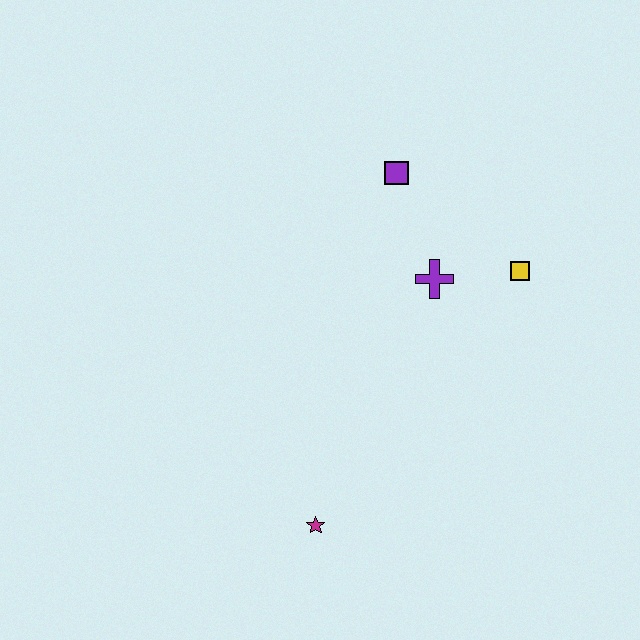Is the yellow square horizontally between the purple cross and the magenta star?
No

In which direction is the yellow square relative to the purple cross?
The yellow square is to the right of the purple cross.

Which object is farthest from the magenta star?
The purple square is farthest from the magenta star.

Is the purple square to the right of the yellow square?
No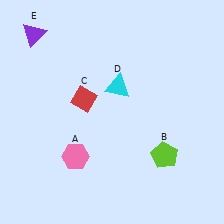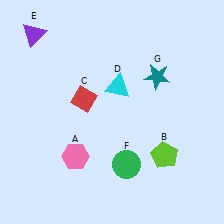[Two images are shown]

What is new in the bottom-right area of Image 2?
A green circle (F) was added in the bottom-right area of Image 2.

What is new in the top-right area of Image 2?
A teal star (G) was added in the top-right area of Image 2.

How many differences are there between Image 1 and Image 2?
There are 2 differences between the two images.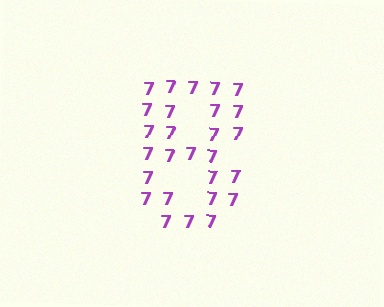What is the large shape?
The large shape is the digit 8.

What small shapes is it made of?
It is made of small digit 7's.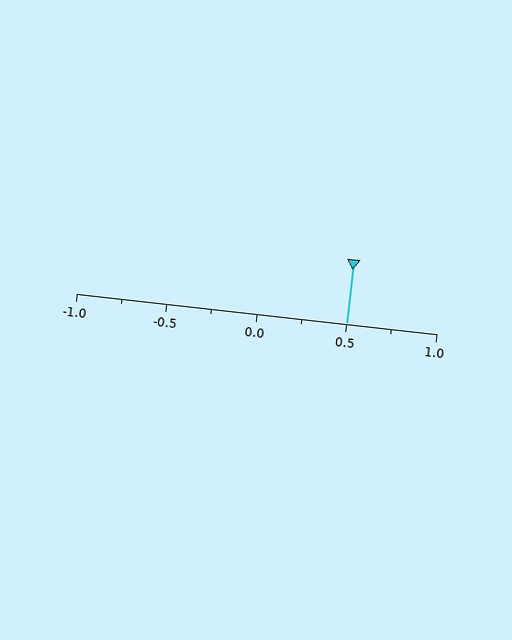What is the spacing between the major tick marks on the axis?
The major ticks are spaced 0.5 apart.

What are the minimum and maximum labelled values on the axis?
The axis runs from -1.0 to 1.0.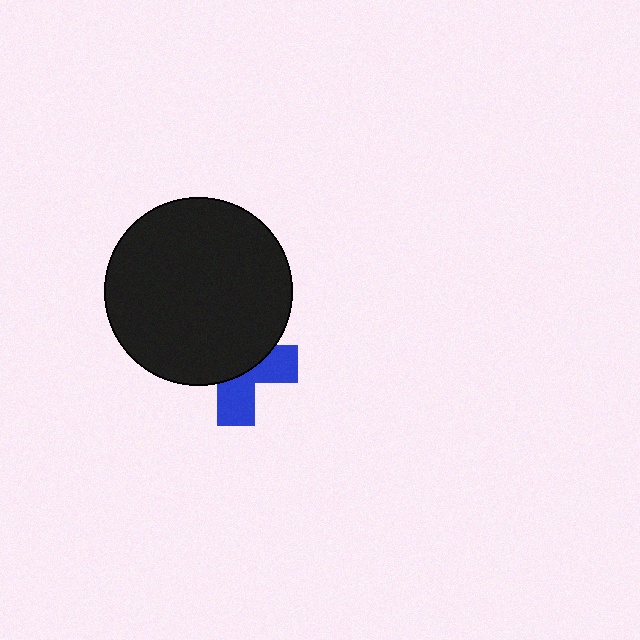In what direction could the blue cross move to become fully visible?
The blue cross could move down. That would shift it out from behind the black circle entirely.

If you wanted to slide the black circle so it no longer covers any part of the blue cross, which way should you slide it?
Slide it up — that is the most direct way to separate the two shapes.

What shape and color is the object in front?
The object in front is a black circle.